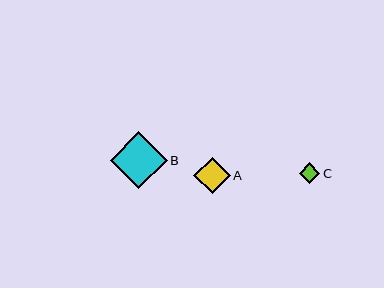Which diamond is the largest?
Diamond B is the largest with a size of approximately 57 pixels.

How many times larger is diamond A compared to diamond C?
Diamond A is approximately 1.8 times the size of diamond C.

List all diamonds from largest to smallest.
From largest to smallest: B, A, C.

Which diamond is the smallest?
Diamond C is the smallest with a size of approximately 20 pixels.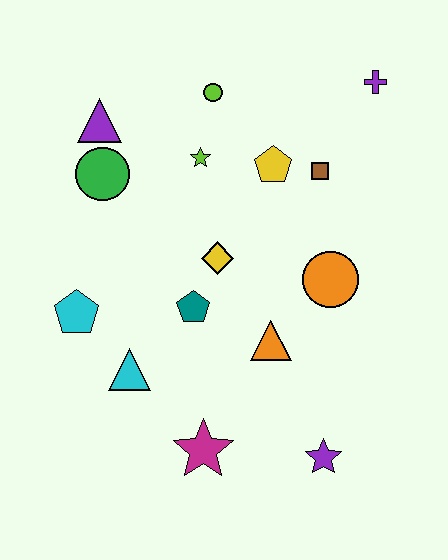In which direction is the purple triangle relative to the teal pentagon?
The purple triangle is above the teal pentagon.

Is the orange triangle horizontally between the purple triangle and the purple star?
Yes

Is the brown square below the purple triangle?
Yes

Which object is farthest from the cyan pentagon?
The purple cross is farthest from the cyan pentagon.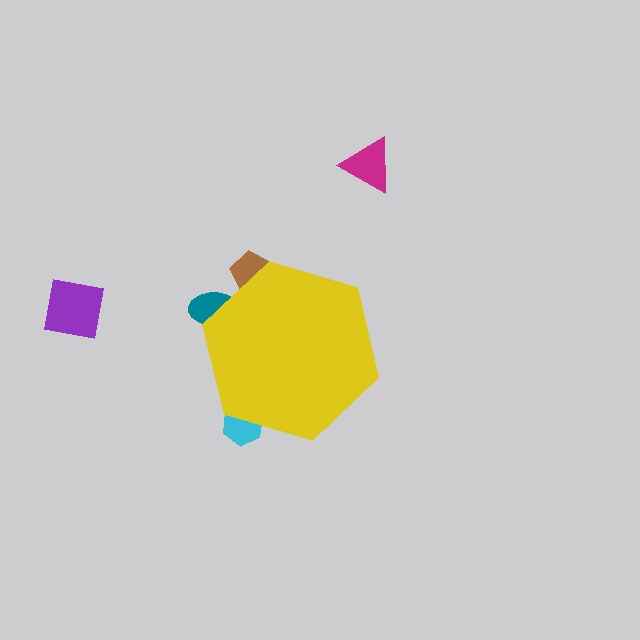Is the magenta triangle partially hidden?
No, the magenta triangle is fully visible.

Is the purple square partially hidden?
No, the purple square is fully visible.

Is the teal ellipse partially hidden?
Yes, the teal ellipse is partially hidden behind the yellow hexagon.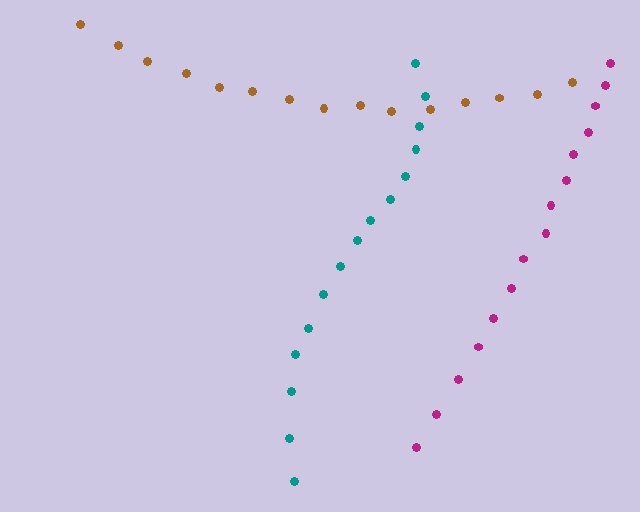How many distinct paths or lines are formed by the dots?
There are 3 distinct paths.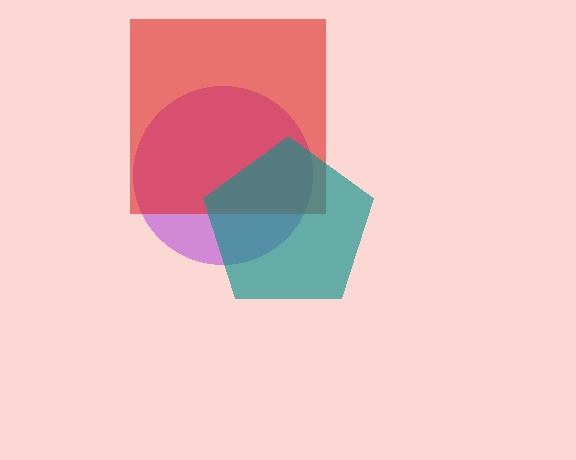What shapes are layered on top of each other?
The layered shapes are: a purple circle, a red square, a teal pentagon.